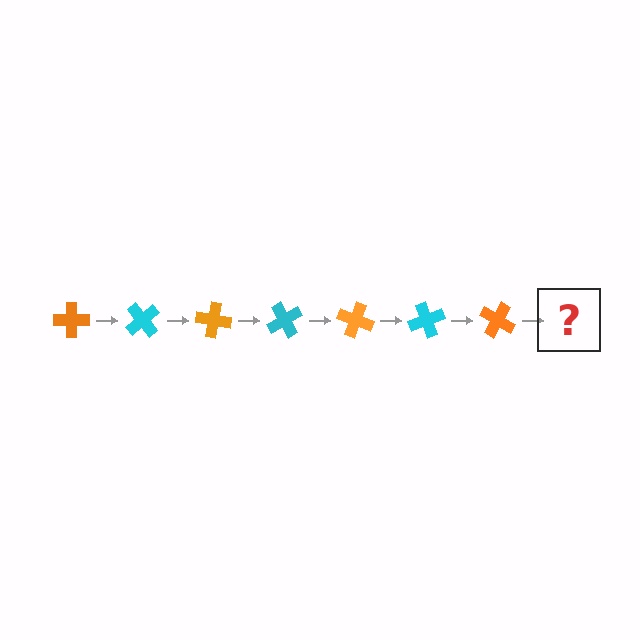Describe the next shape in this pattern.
It should be a cyan cross, rotated 350 degrees from the start.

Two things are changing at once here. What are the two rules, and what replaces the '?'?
The two rules are that it rotates 50 degrees each step and the color cycles through orange and cyan. The '?' should be a cyan cross, rotated 350 degrees from the start.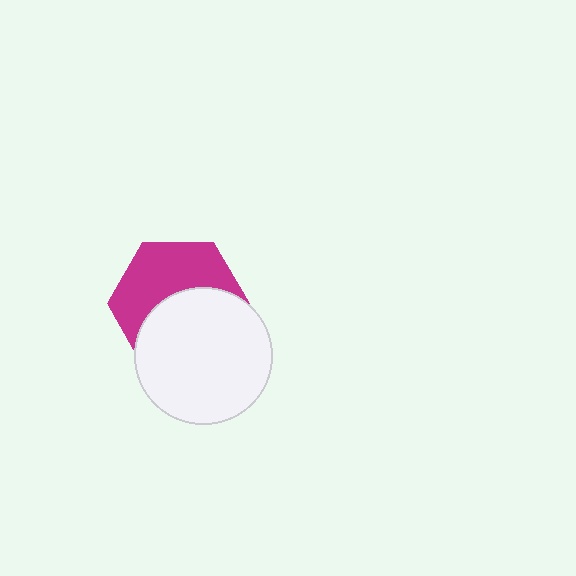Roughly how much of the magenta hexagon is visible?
About half of it is visible (roughly 50%).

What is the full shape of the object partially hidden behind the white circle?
The partially hidden object is a magenta hexagon.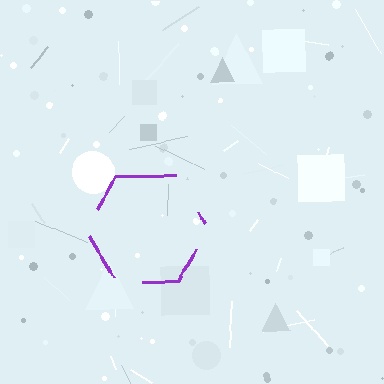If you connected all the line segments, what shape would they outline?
They would outline a hexagon.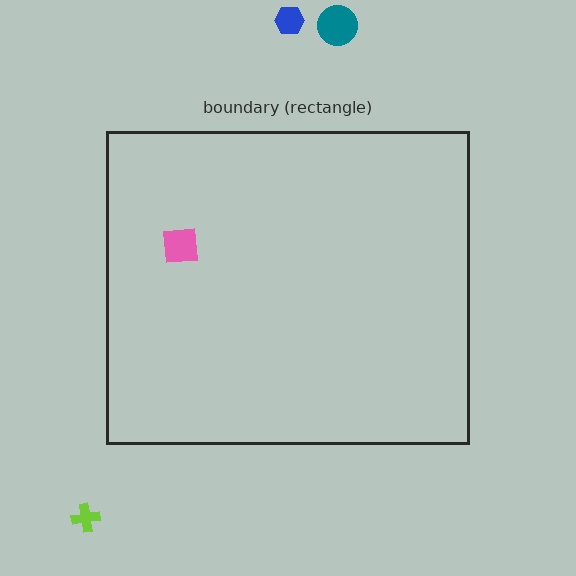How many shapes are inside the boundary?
1 inside, 3 outside.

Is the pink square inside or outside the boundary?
Inside.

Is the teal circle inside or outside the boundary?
Outside.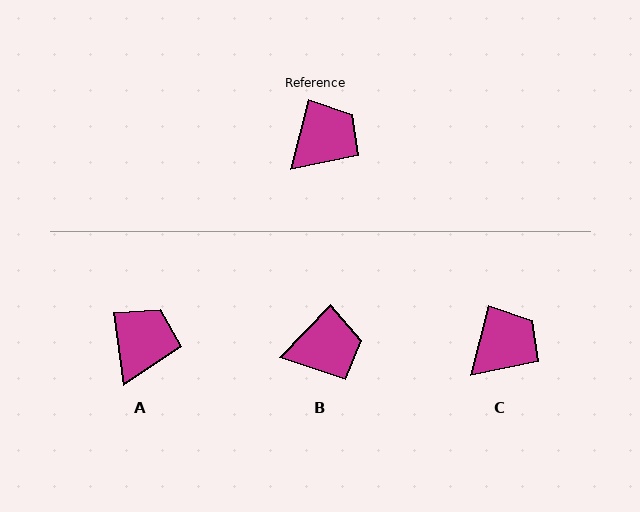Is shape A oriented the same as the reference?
No, it is off by about 22 degrees.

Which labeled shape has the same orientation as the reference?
C.